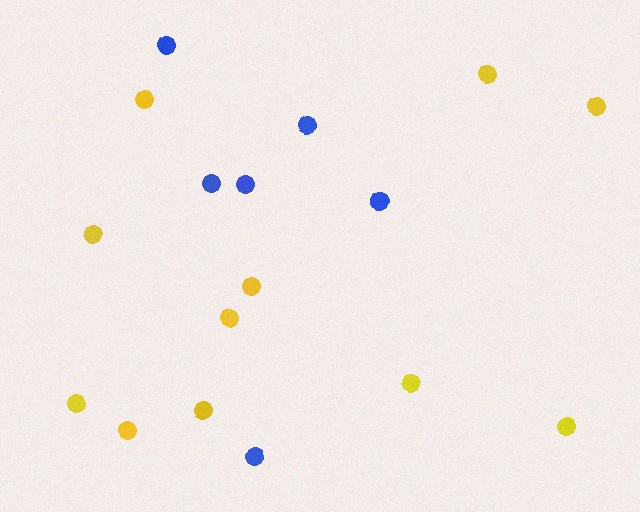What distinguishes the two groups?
There are 2 groups: one group of blue circles (6) and one group of yellow circles (11).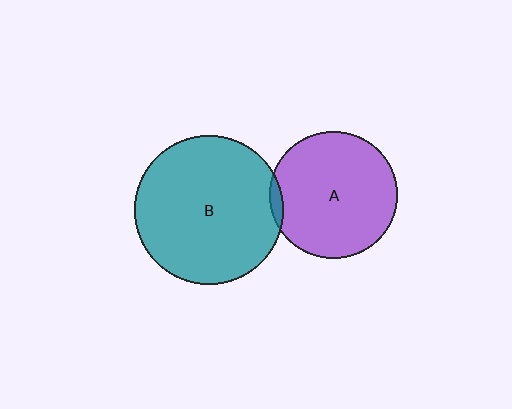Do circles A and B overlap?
Yes.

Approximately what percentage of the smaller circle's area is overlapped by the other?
Approximately 5%.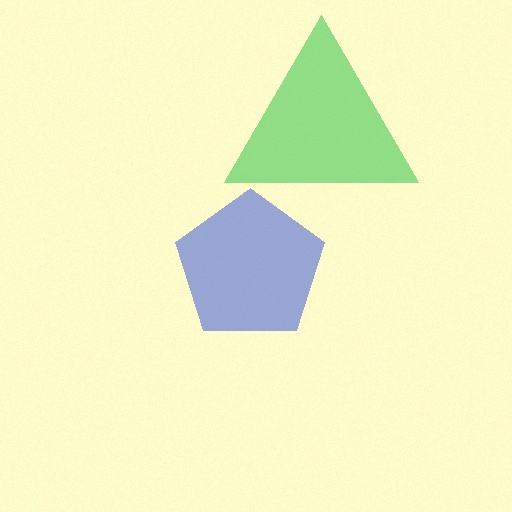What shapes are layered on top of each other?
The layered shapes are: a green triangle, a blue pentagon.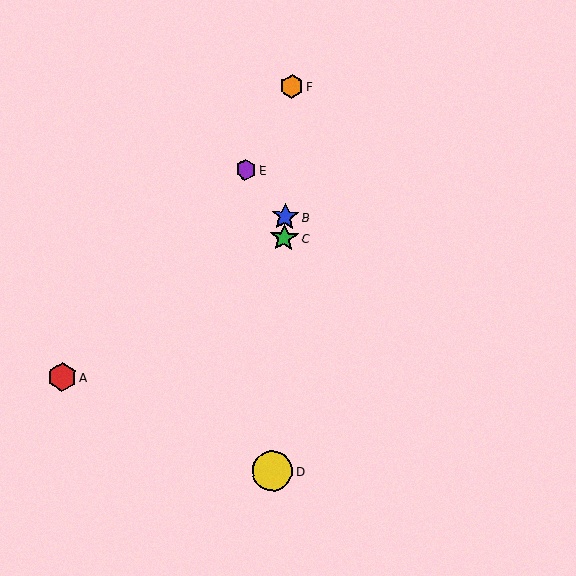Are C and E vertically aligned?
No, C is at x≈284 and E is at x≈246.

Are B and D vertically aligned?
Yes, both are at x≈285.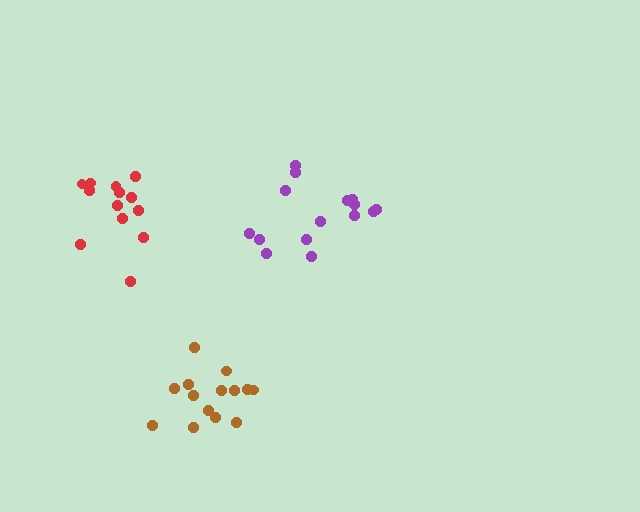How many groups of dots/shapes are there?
There are 3 groups.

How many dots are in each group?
Group 1: 15 dots, Group 2: 13 dots, Group 3: 14 dots (42 total).